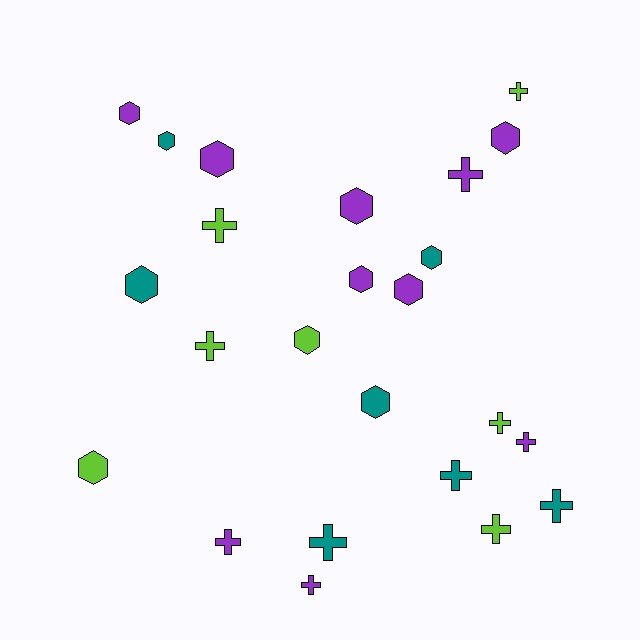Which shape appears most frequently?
Hexagon, with 12 objects.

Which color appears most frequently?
Purple, with 10 objects.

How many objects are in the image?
There are 24 objects.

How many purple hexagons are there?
There are 6 purple hexagons.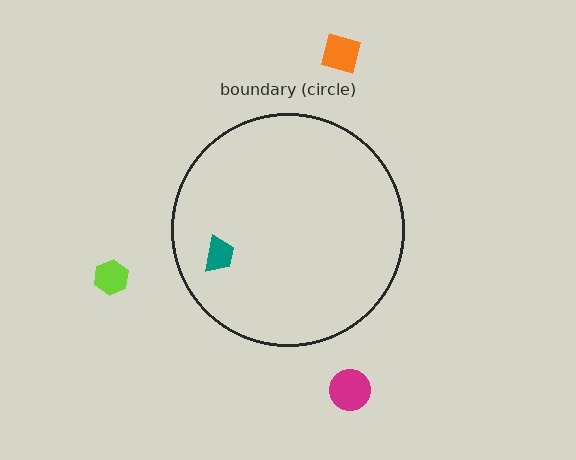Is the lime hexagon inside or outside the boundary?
Outside.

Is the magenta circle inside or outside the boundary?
Outside.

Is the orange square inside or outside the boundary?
Outside.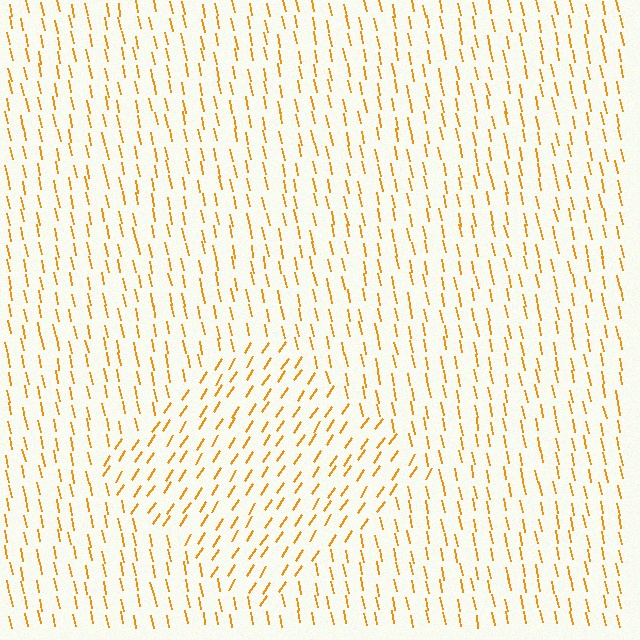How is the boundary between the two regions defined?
The boundary is defined purely by a change in line orientation (approximately 45 degrees difference). All lines are the same color and thickness.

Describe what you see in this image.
The image is filled with small orange line segments. A diamond region in the image has lines oriented differently from the surrounding lines, creating a visible texture boundary.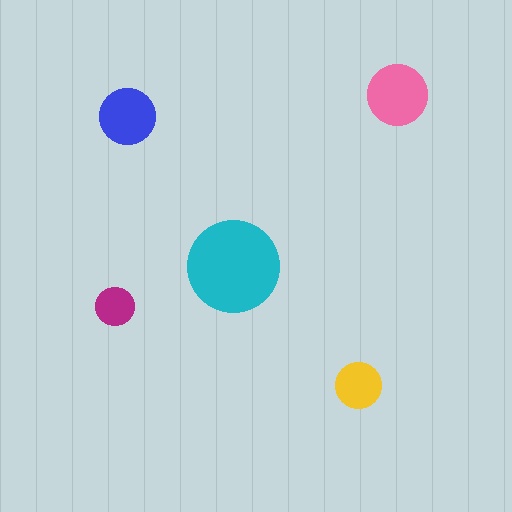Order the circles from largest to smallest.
the cyan one, the pink one, the blue one, the yellow one, the magenta one.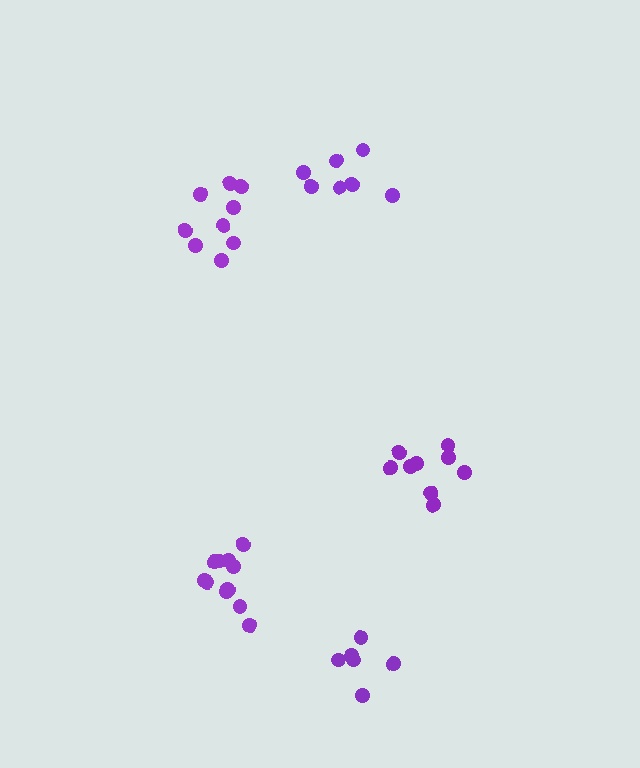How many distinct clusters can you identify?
There are 5 distinct clusters.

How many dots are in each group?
Group 1: 7 dots, Group 2: 6 dots, Group 3: 9 dots, Group 4: 9 dots, Group 5: 12 dots (43 total).